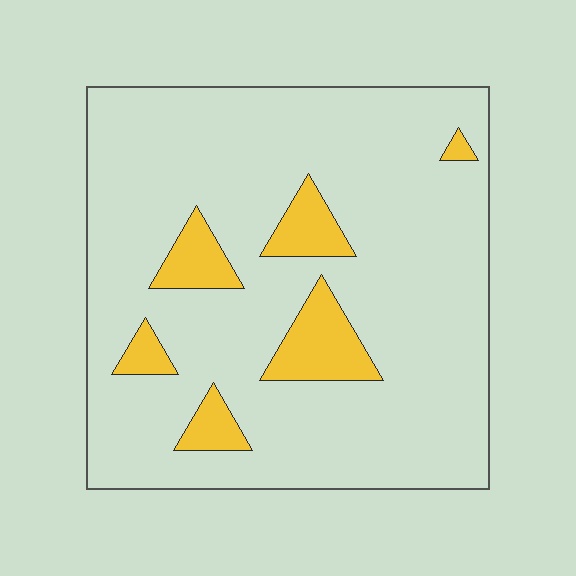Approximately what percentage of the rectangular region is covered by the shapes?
Approximately 15%.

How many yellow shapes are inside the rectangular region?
6.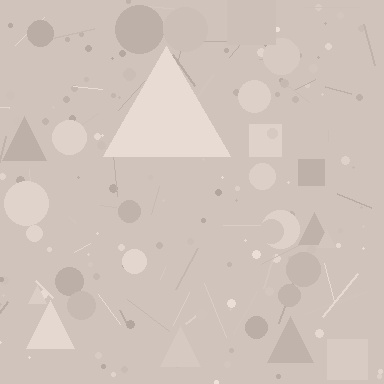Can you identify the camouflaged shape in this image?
The camouflaged shape is a triangle.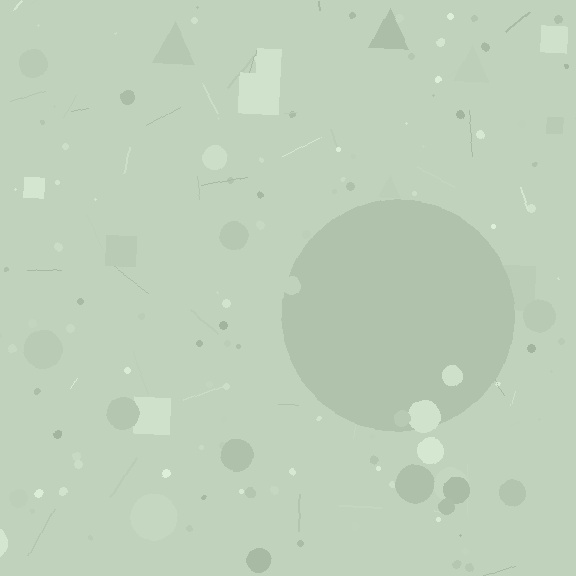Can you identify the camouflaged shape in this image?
The camouflaged shape is a circle.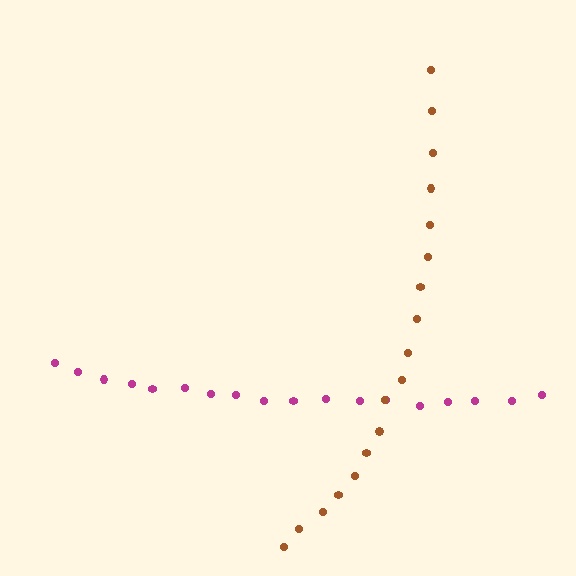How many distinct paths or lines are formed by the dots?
There are 2 distinct paths.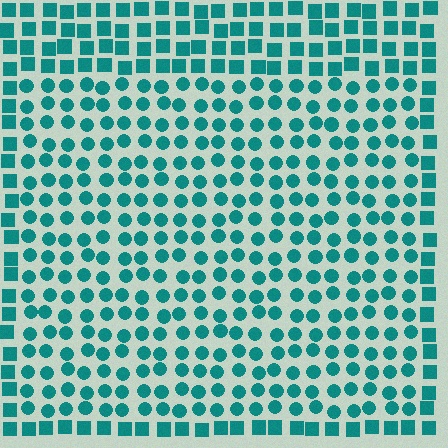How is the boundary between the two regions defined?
The boundary is defined by a change in element shape: circles inside vs. squares outside. All elements share the same color and spacing.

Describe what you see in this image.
The image is filled with small teal elements arranged in a uniform grid. A rectangle-shaped region contains circles, while the surrounding area contains squares. The boundary is defined purely by the change in element shape.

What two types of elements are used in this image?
The image uses circles inside the rectangle region and squares outside it.